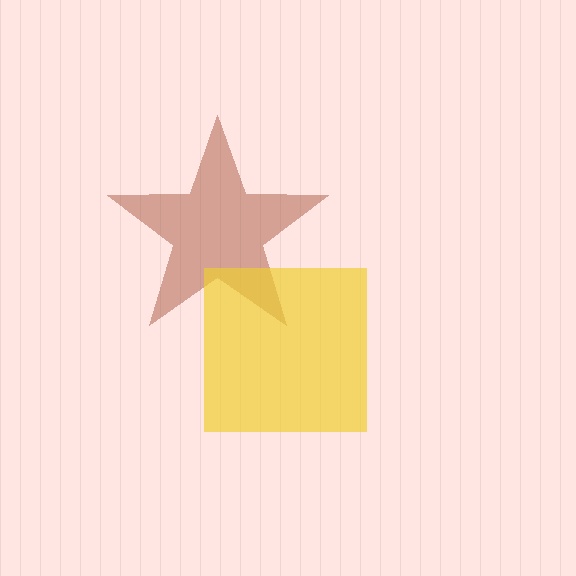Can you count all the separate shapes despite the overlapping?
Yes, there are 2 separate shapes.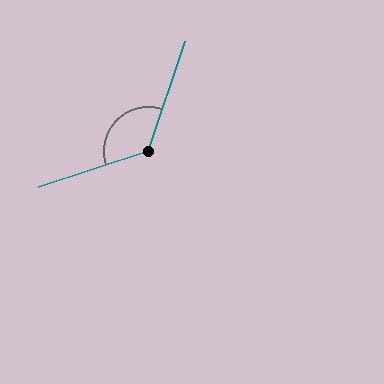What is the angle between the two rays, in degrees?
Approximately 127 degrees.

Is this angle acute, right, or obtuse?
It is obtuse.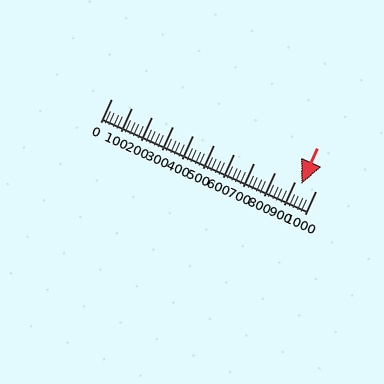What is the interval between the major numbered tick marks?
The major tick marks are spaced 100 units apart.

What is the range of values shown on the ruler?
The ruler shows values from 0 to 1000.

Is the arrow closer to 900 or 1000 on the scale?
The arrow is closer to 900.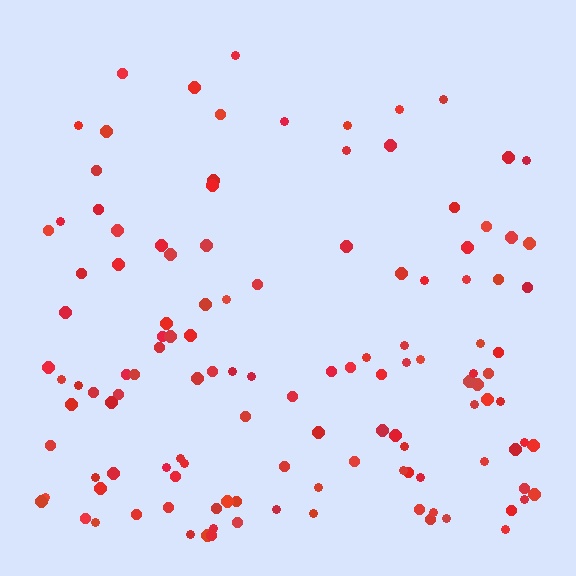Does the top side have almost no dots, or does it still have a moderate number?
Still a moderate number, just noticeably fewer than the bottom.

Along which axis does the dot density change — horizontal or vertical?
Vertical.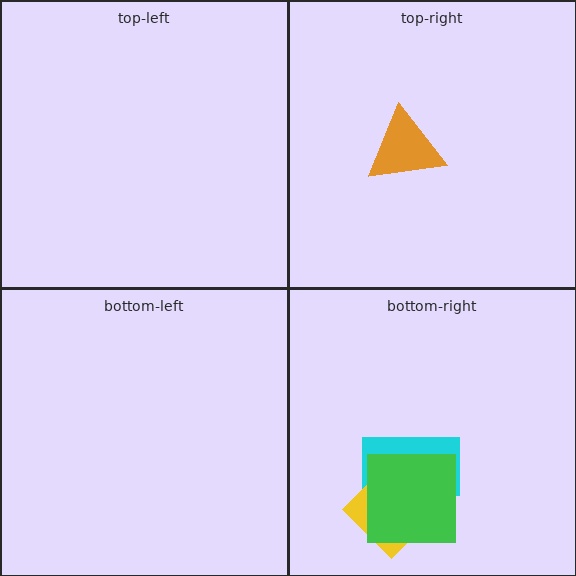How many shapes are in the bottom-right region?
3.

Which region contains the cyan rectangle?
The bottom-right region.